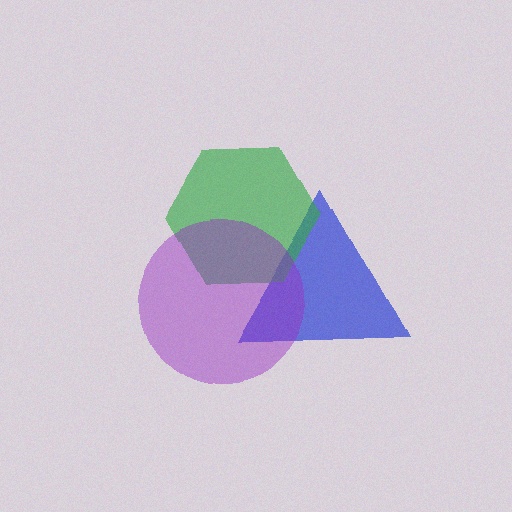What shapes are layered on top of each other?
The layered shapes are: a blue triangle, a green hexagon, a purple circle.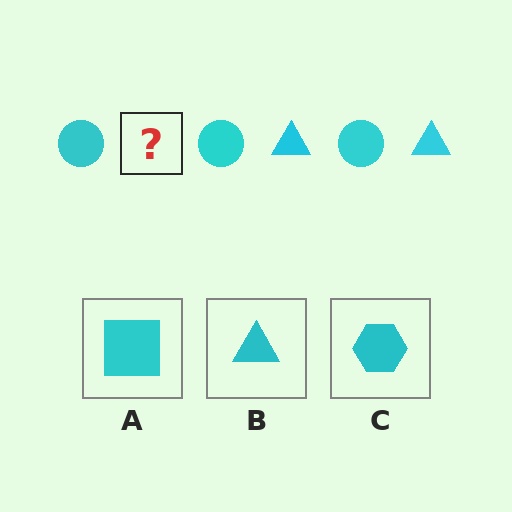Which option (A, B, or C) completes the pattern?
B.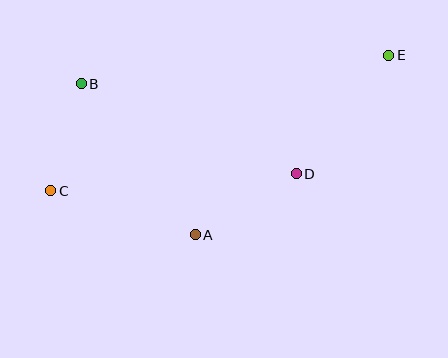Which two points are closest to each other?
Points B and C are closest to each other.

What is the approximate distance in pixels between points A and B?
The distance between A and B is approximately 189 pixels.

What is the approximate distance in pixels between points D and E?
The distance between D and E is approximately 151 pixels.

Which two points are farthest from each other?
Points C and E are farthest from each other.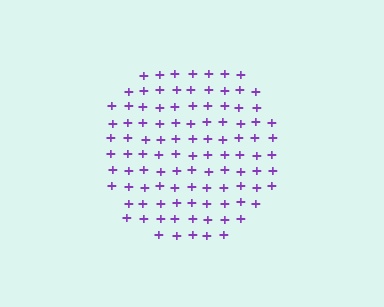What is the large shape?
The large shape is a circle.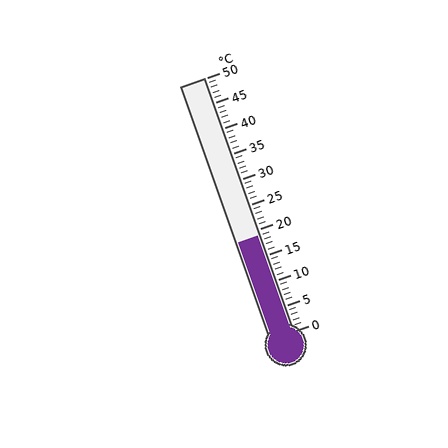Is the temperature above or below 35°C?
The temperature is below 35°C.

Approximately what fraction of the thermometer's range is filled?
The thermometer is filled to approximately 40% of its range.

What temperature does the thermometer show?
The thermometer shows approximately 19°C.